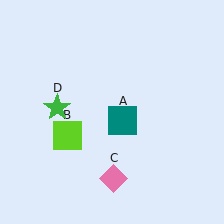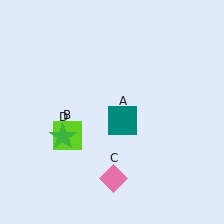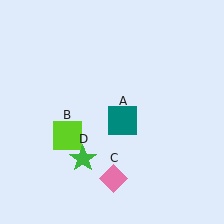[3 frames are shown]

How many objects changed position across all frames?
1 object changed position: green star (object D).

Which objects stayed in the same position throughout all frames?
Teal square (object A) and lime square (object B) and pink diamond (object C) remained stationary.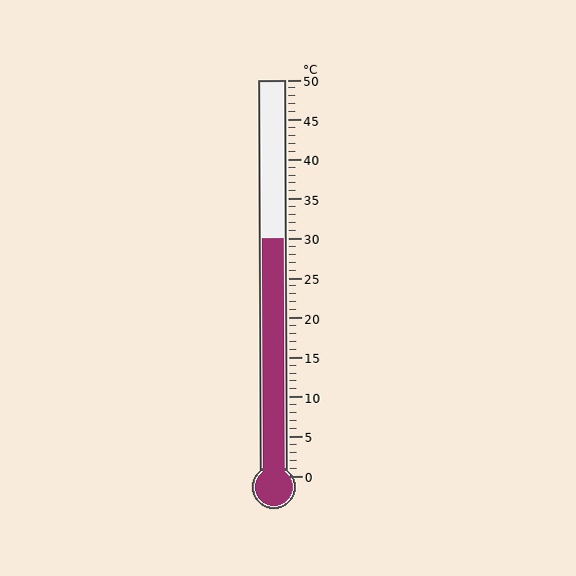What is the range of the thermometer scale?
The thermometer scale ranges from 0°C to 50°C.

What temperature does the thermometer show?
The thermometer shows approximately 30°C.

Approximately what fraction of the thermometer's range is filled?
The thermometer is filled to approximately 60% of its range.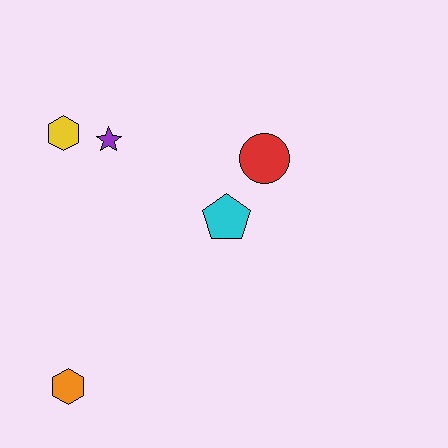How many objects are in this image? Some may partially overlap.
There are 5 objects.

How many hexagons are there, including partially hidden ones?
There are 2 hexagons.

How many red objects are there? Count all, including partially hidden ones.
There is 1 red object.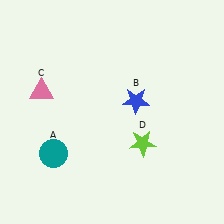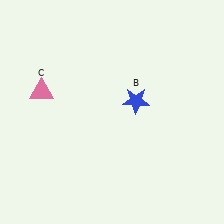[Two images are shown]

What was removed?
The lime star (D), the teal circle (A) were removed in Image 2.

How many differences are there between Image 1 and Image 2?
There are 2 differences between the two images.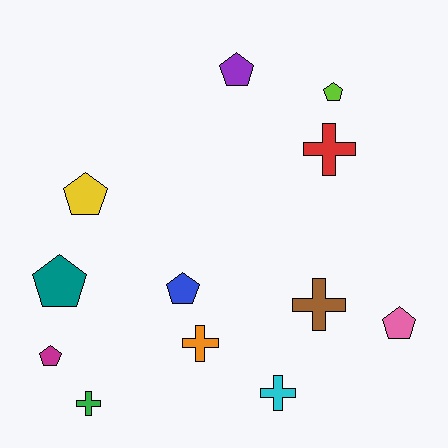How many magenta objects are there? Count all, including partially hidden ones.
There is 1 magenta object.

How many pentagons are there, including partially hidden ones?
There are 7 pentagons.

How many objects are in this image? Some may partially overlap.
There are 12 objects.